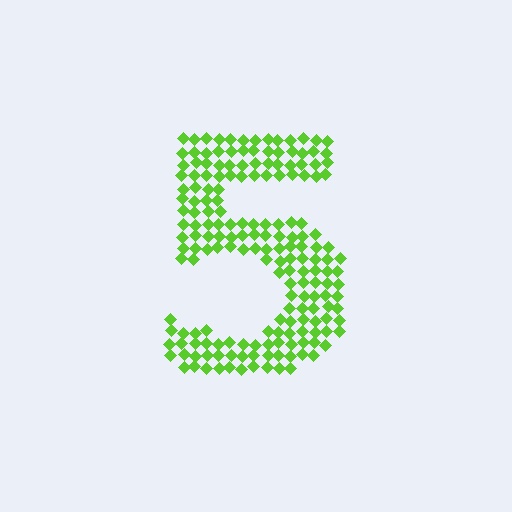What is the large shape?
The large shape is the digit 5.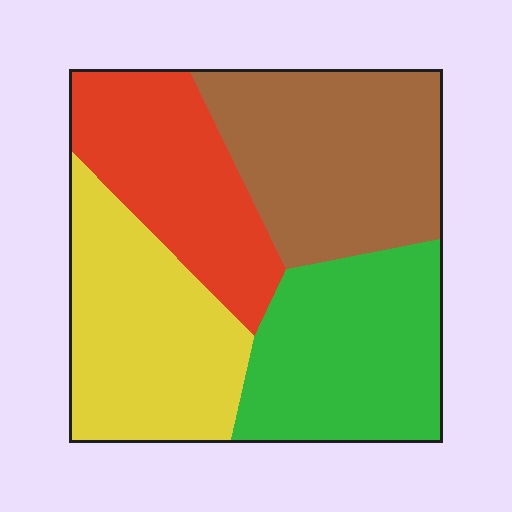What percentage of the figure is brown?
Brown covers around 30% of the figure.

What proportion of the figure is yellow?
Yellow covers around 25% of the figure.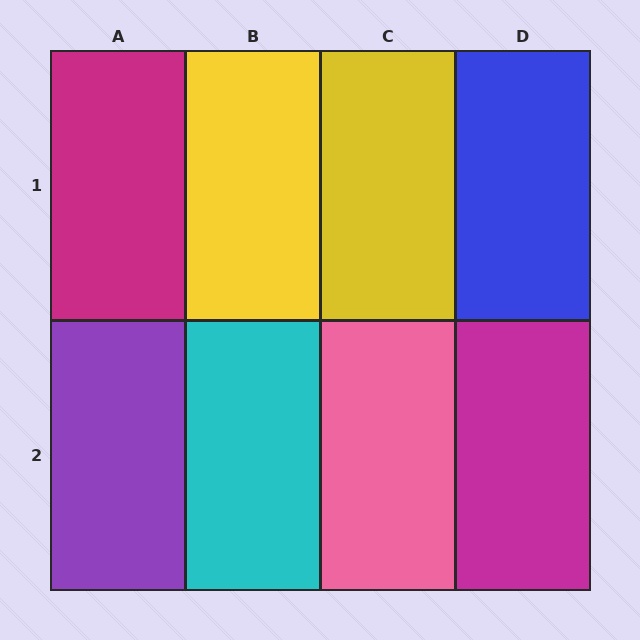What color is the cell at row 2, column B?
Cyan.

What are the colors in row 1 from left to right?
Magenta, yellow, yellow, blue.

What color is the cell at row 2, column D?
Magenta.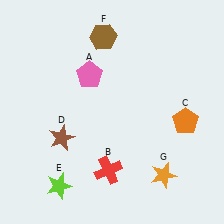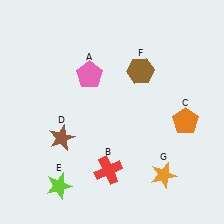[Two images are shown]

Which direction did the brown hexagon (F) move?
The brown hexagon (F) moved right.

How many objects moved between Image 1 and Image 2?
1 object moved between the two images.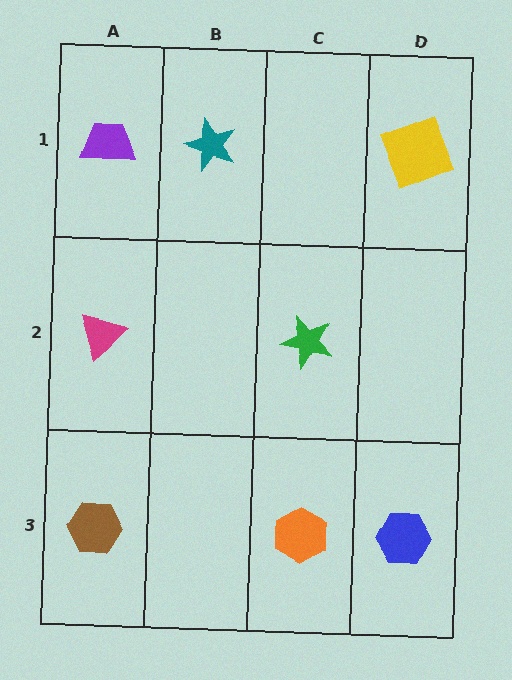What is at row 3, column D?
A blue hexagon.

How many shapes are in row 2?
2 shapes.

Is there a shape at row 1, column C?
No, that cell is empty.